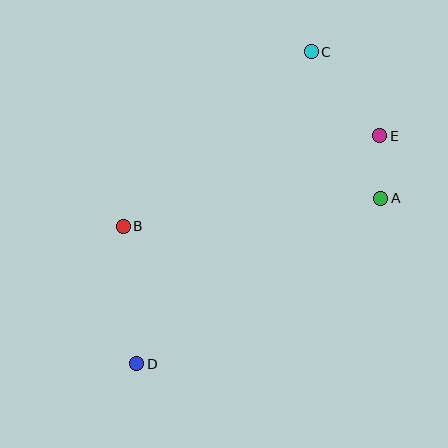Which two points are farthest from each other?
Points C and D are farthest from each other.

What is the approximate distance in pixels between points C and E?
The distance between C and E is approximately 108 pixels.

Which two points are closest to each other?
Points A and E are closest to each other.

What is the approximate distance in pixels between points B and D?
The distance between B and D is approximately 138 pixels.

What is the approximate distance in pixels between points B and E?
The distance between B and E is approximately 272 pixels.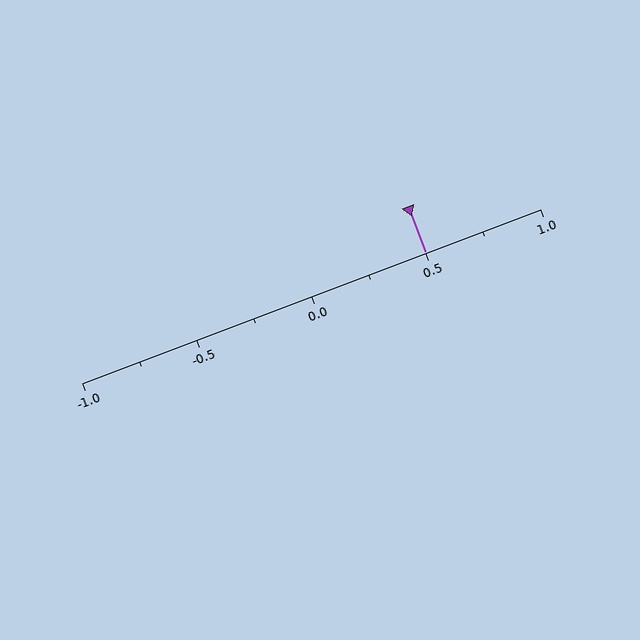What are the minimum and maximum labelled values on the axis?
The axis runs from -1.0 to 1.0.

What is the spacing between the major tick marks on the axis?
The major ticks are spaced 0.5 apart.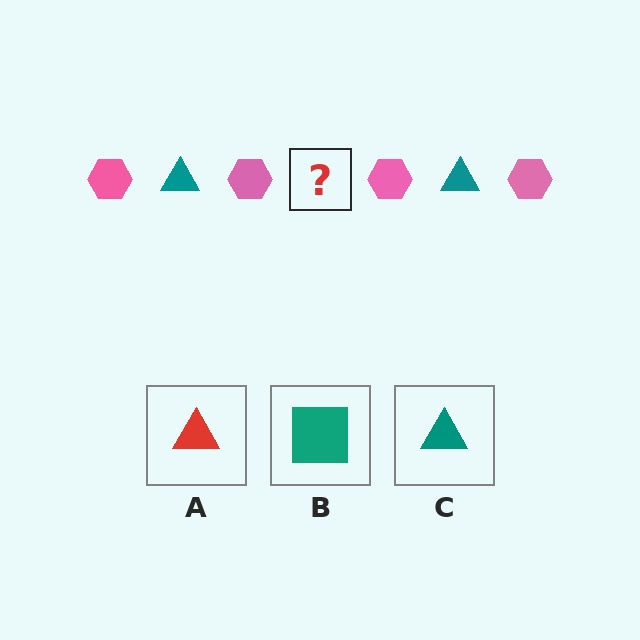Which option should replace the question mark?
Option C.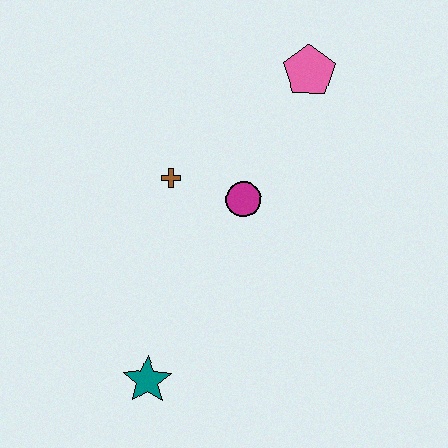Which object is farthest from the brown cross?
The teal star is farthest from the brown cross.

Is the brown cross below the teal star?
No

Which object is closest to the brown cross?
The magenta circle is closest to the brown cross.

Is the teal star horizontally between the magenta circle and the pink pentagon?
No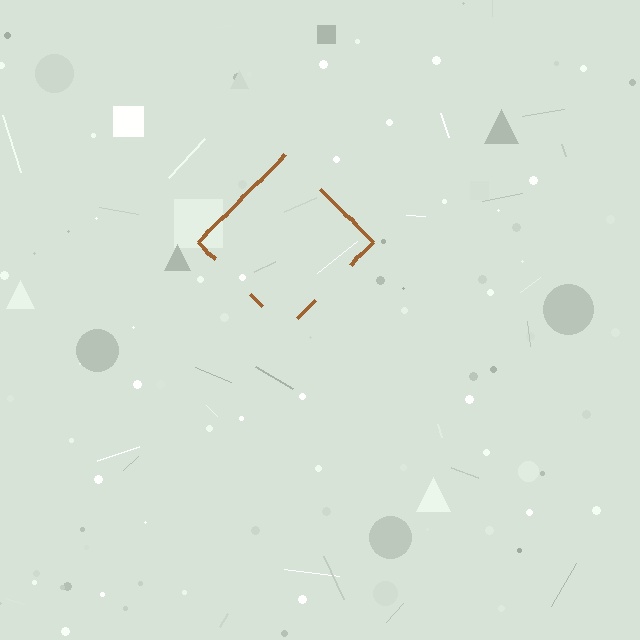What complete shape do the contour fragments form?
The contour fragments form a diamond.